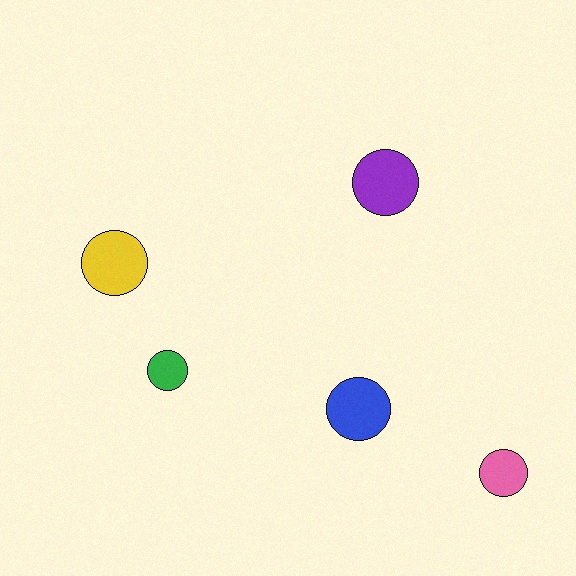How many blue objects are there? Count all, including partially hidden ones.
There is 1 blue object.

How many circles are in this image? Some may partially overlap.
There are 5 circles.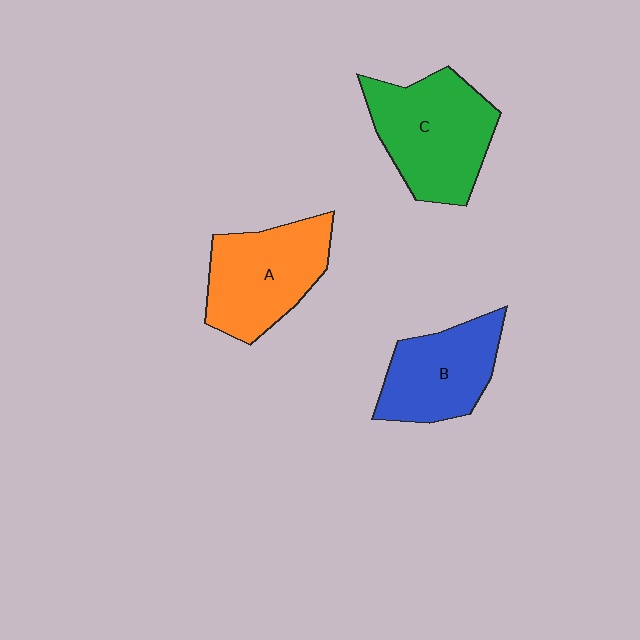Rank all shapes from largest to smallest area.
From largest to smallest: C (green), A (orange), B (blue).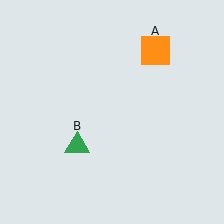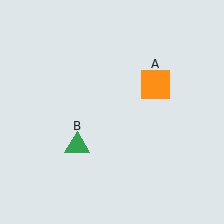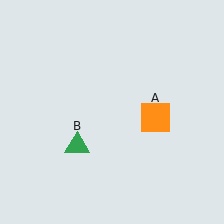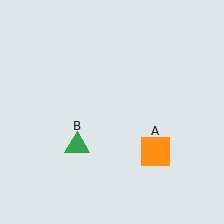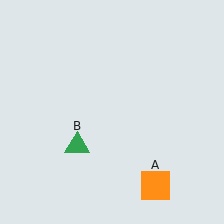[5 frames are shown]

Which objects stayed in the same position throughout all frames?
Green triangle (object B) remained stationary.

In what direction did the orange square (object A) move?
The orange square (object A) moved down.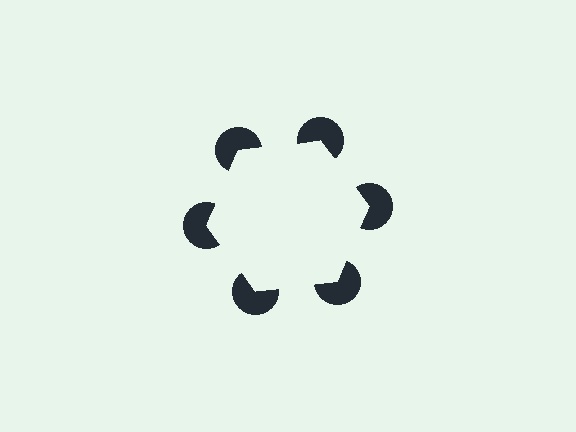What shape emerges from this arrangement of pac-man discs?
An illusory hexagon — its edges are inferred from the aligned wedge cuts in the pac-man discs, not physically drawn.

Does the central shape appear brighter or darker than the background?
It typically appears slightly brighter than the background, even though no actual brightness change is drawn.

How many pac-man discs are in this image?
There are 6 — one at each vertex of the illusory hexagon.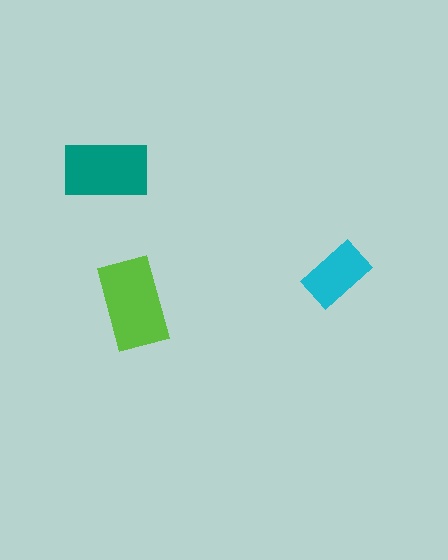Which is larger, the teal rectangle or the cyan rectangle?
The teal one.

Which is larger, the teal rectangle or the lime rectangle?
The lime one.